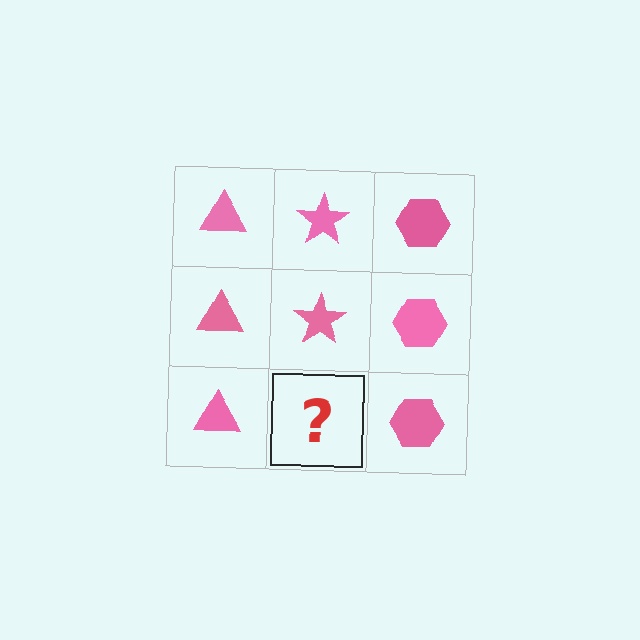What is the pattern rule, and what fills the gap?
The rule is that each column has a consistent shape. The gap should be filled with a pink star.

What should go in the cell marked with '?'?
The missing cell should contain a pink star.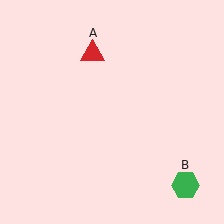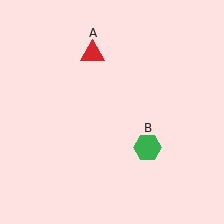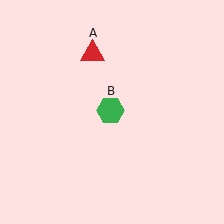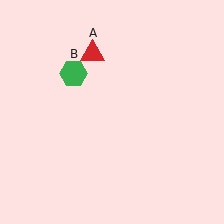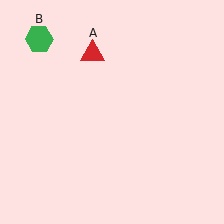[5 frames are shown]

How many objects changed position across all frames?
1 object changed position: green hexagon (object B).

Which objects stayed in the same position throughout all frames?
Red triangle (object A) remained stationary.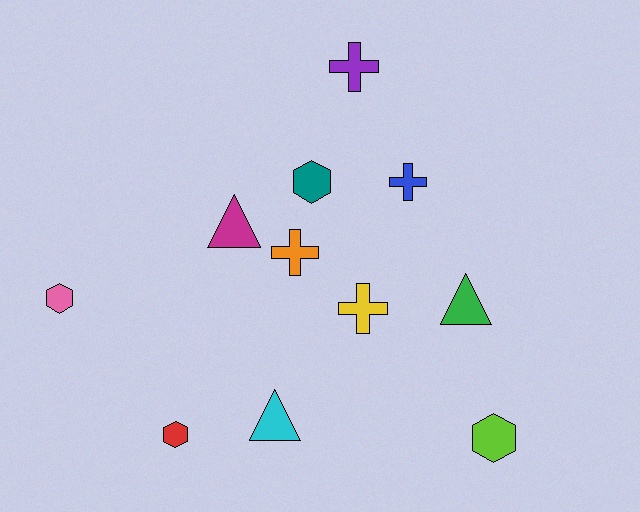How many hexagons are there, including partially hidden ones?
There are 4 hexagons.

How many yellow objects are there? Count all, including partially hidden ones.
There is 1 yellow object.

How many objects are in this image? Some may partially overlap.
There are 11 objects.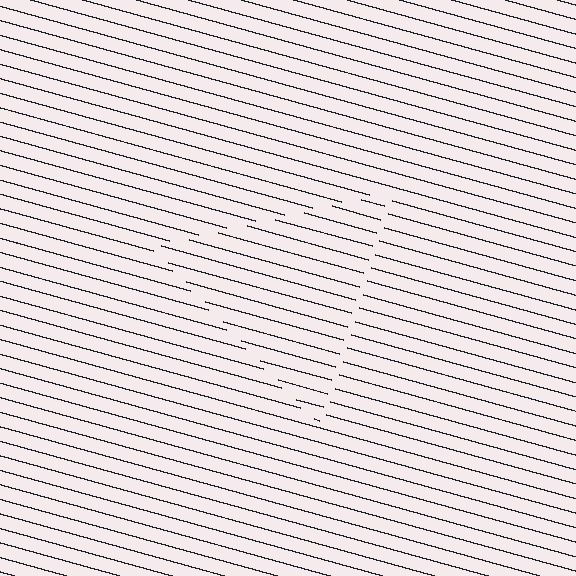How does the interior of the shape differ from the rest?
The interior of the shape contains the same grating, shifted by half a period — the contour is defined by the phase discontinuity where line-ends from the inner and outer gratings abut.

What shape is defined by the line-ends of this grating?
An illusory triangle. The interior of the shape contains the same grating, shifted by half a period — the contour is defined by the phase discontinuity where line-ends from the inner and outer gratings abut.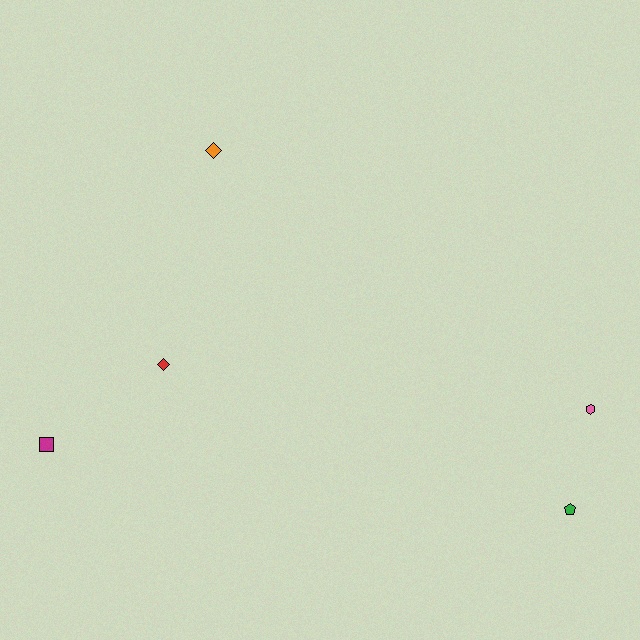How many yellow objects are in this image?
There are no yellow objects.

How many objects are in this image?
There are 5 objects.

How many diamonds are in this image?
There are 2 diamonds.